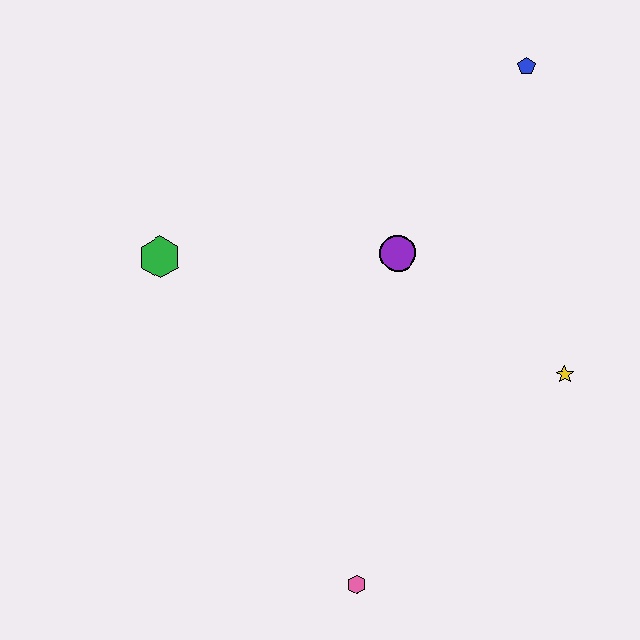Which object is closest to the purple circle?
The yellow star is closest to the purple circle.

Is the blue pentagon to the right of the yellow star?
No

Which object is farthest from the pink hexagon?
The blue pentagon is farthest from the pink hexagon.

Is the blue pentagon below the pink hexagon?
No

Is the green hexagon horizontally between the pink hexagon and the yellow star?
No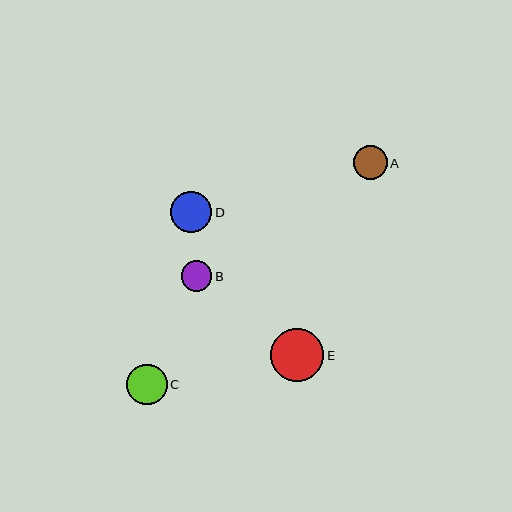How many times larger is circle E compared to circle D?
Circle E is approximately 1.3 times the size of circle D.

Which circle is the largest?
Circle E is the largest with a size of approximately 53 pixels.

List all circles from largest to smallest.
From largest to smallest: E, D, C, A, B.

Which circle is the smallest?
Circle B is the smallest with a size of approximately 31 pixels.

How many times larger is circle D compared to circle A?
Circle D is approximately 1.2 times the size of circle A.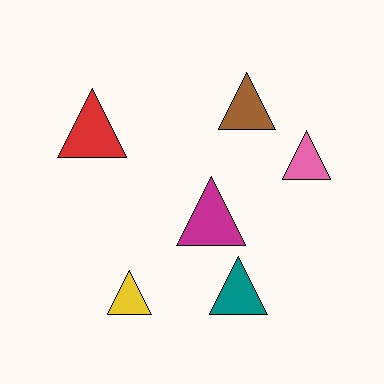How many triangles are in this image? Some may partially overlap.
There are 6 triangles.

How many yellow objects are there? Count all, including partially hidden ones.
There is 1 yellow object.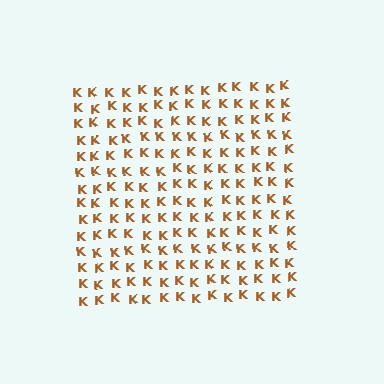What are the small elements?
The small elements are letter K's.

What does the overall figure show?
The overall figure shows a square.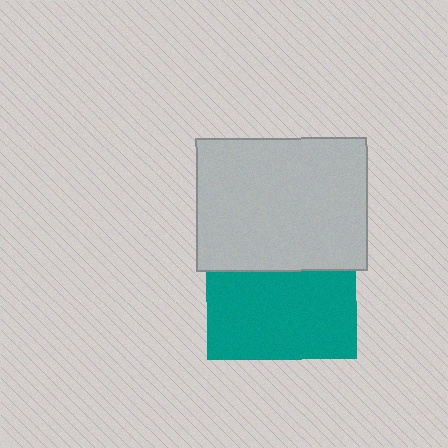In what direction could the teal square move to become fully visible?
The teal square could move down. That would shift it out from behind the light gray rectangle entirely.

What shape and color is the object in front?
The object in front is a light gray rectangle.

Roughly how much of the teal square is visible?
About half of it is visible (roughly 59%).